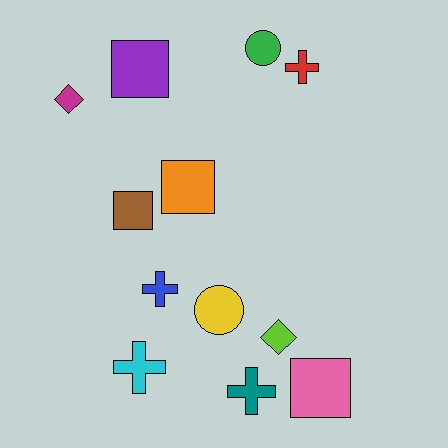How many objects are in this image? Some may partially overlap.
There are 12 objects.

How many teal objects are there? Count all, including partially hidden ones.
There is 1 teal object.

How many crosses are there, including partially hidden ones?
There are 4 crosses.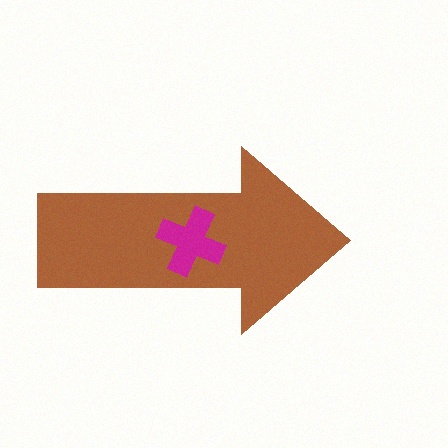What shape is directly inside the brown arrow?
The magenta cross.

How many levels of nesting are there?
2.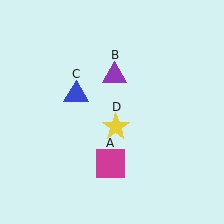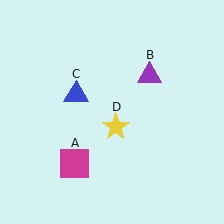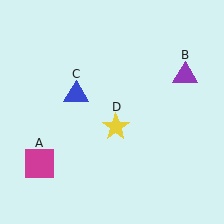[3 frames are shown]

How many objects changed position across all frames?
2 objects changed position: magenta square (object A), purple triangle (object B).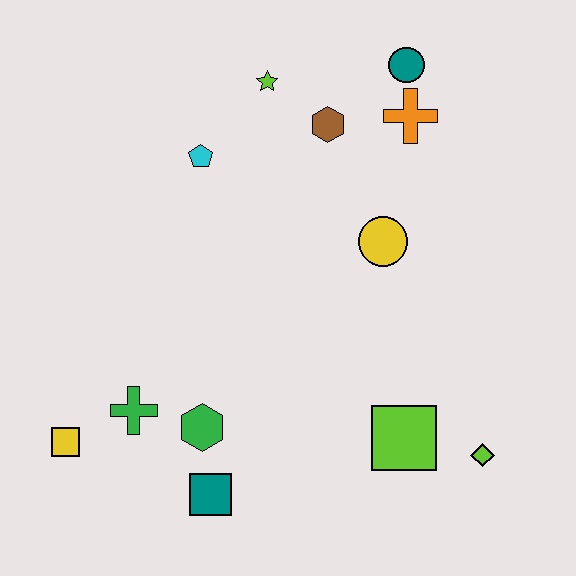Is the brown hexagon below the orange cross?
Yes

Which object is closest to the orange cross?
The teal circle is closest to the orange cross.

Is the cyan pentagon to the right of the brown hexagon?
No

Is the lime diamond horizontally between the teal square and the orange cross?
No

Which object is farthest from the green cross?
The teal circle is farthest from the green cross.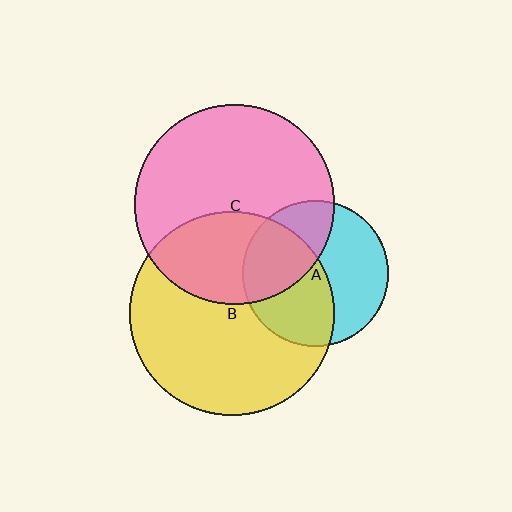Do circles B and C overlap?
Yes.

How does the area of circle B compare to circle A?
Approximately 2.0 times.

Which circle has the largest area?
Circle B (yellow).